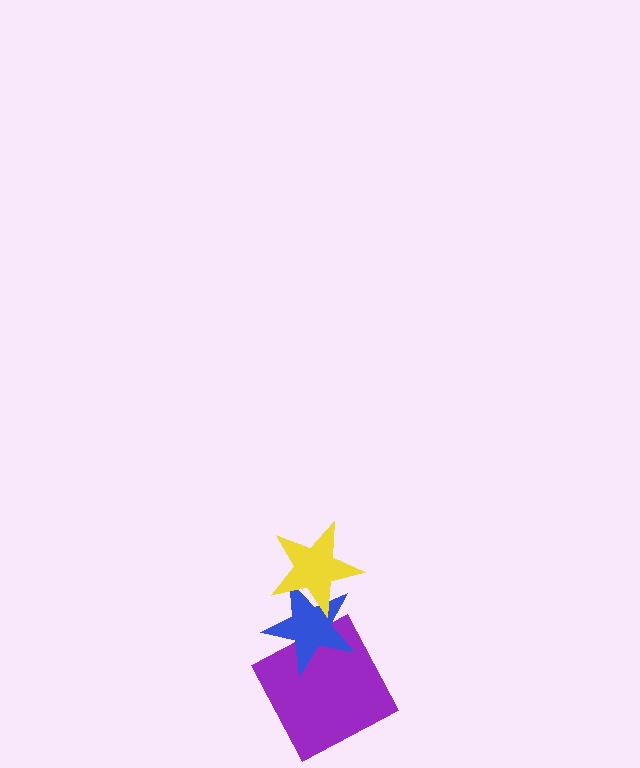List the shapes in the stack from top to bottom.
From top to bottom: the yellow star, the blue star, the purple square.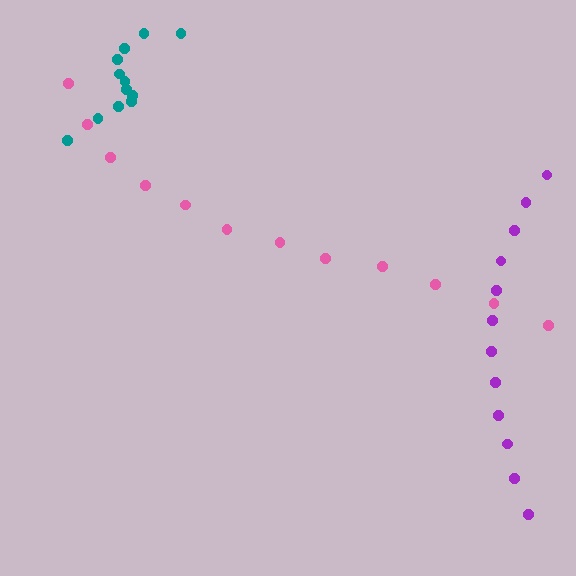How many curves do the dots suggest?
There are 3 distinct paths.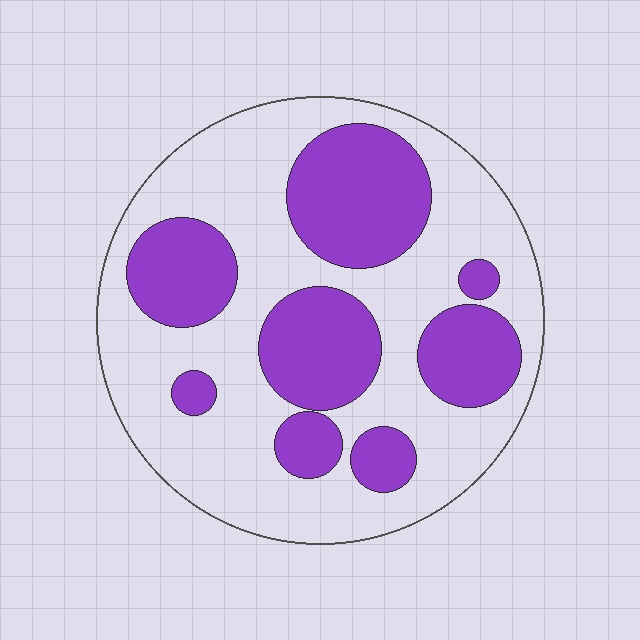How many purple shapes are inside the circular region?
8.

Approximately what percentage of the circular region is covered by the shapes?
Approximately 35%.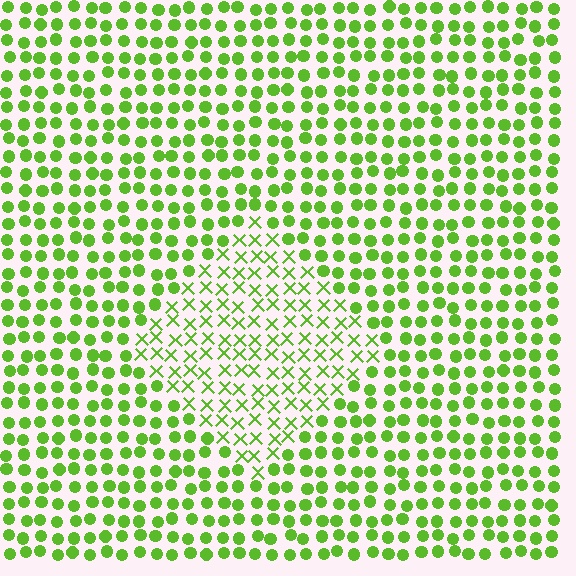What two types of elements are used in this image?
The image uses X marks inside the diamond region and circles outside it.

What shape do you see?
I see a diamond.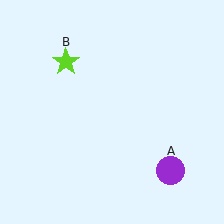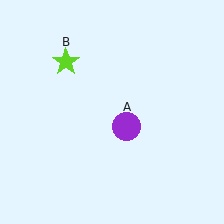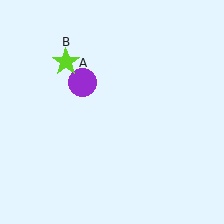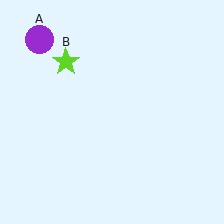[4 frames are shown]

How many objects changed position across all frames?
1 object changed position: purple circle (object A).